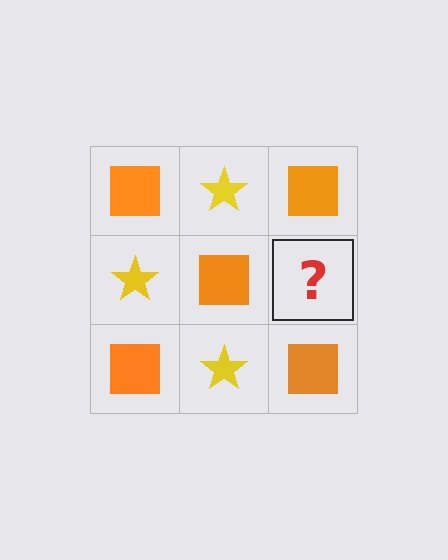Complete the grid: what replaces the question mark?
The question mark should be replaced with a yellow star.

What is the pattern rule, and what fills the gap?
The rule is that it alternates orange square and yellow star in a checkerboard pattern. The gap should be filled with a yellow star.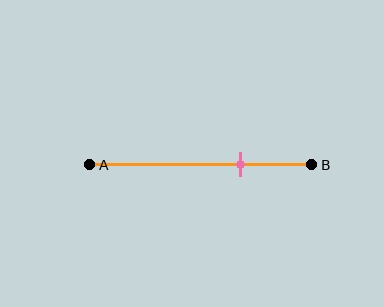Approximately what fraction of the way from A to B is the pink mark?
The pink mark is approximately 70% of the way from A to B.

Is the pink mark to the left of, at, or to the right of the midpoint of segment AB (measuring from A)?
The pink mark is to the right of the midpoint of segment AB.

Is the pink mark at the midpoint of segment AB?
No, the mark is at about 70% from A, not at the 50% midpoint.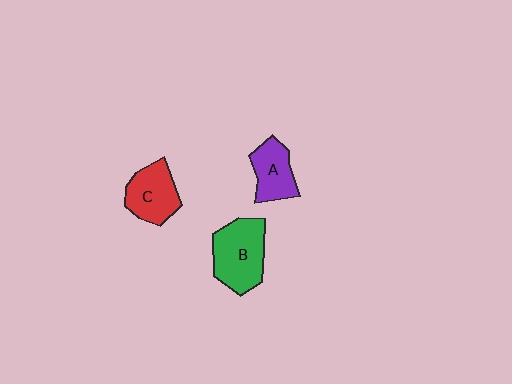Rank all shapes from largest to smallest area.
From largest to smallest: B (green), C (red), A (purple).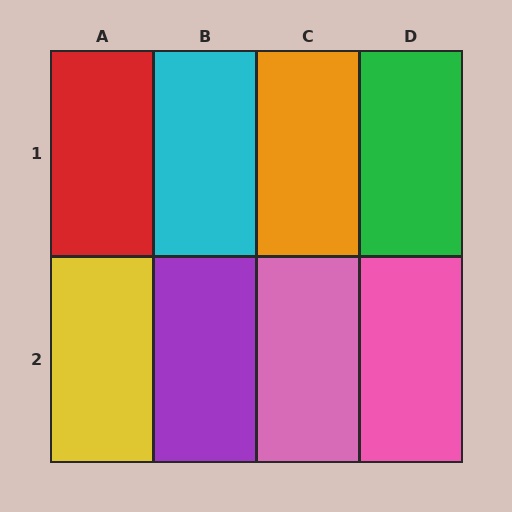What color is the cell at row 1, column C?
Orange.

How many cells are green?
1 cell is green.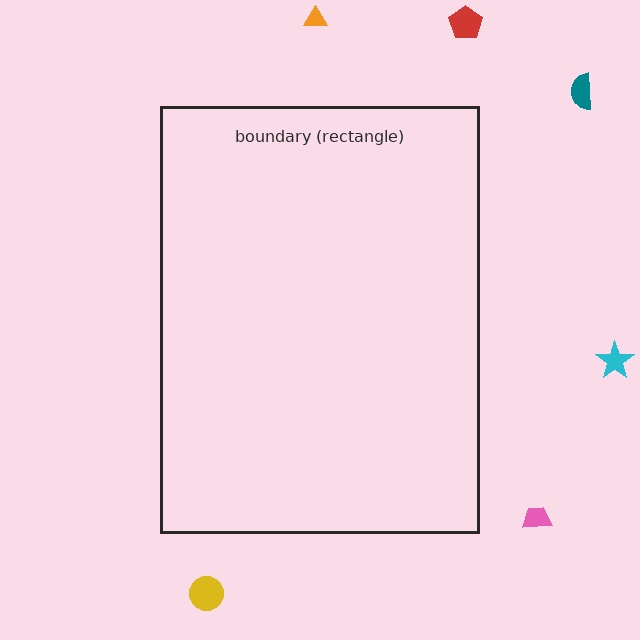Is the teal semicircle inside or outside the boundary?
Outside.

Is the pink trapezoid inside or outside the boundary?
Outside.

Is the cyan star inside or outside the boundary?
Outside.